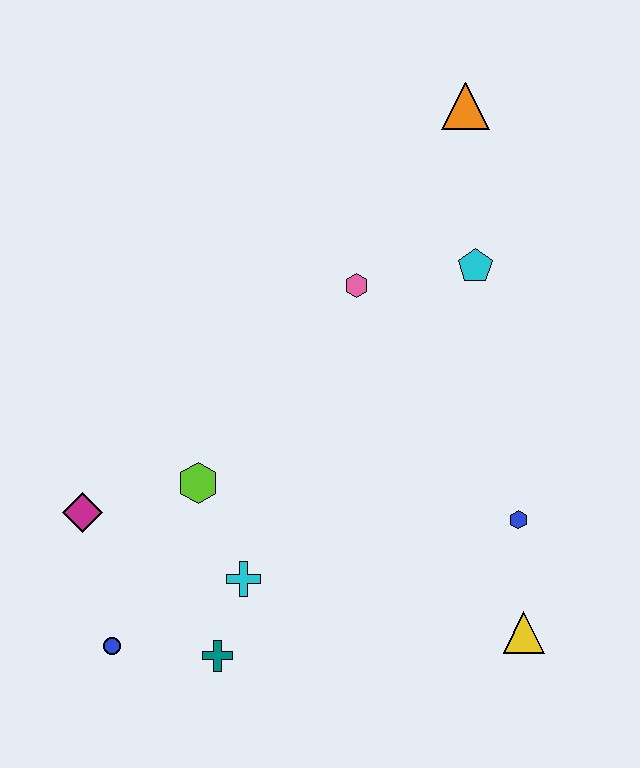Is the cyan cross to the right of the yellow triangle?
No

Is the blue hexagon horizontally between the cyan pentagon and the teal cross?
No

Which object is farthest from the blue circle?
The orange triangle is farthest from the blue circle.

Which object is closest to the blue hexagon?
The yellow triangle is closest to the blue hexagon.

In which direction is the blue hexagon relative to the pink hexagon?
The blue hexagon is below the pink hexagon.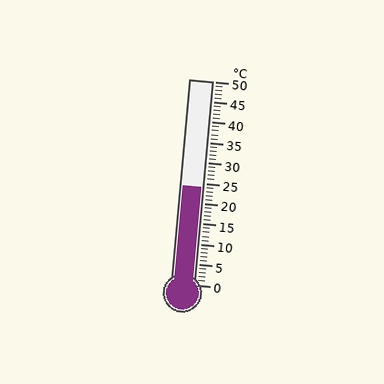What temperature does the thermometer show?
The thermometer shows approximately 24°C.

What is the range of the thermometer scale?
The thermometer scale ranges from 0°C to 50°C.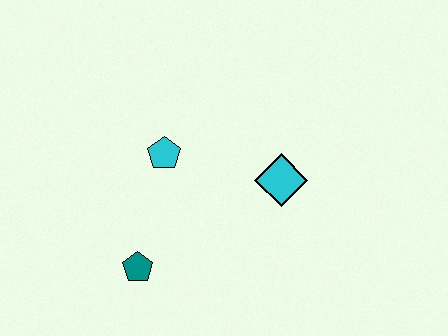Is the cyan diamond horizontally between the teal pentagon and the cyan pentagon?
No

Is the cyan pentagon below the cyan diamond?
No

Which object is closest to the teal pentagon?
The cyan pentagon is closest to the teal pentagon.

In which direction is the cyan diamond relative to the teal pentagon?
The cyan diamond is to the right of the teal pentagon.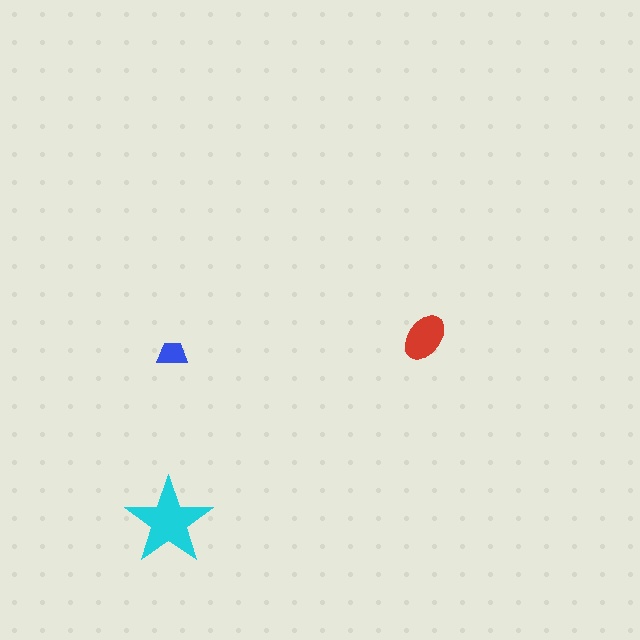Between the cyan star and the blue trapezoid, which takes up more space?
The cyan star.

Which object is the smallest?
The blue trapezoid.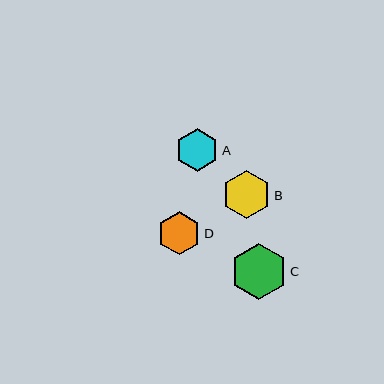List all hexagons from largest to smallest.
From largest to smallest: C, B, D, A.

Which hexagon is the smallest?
Hexagon A is the smallest with a size of approximately 42 pixels.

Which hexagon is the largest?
Hexagon C is the largest with a size of approximately 57 pixels.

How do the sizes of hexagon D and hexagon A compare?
Hexagon D and hexagon A are approximately the same size.